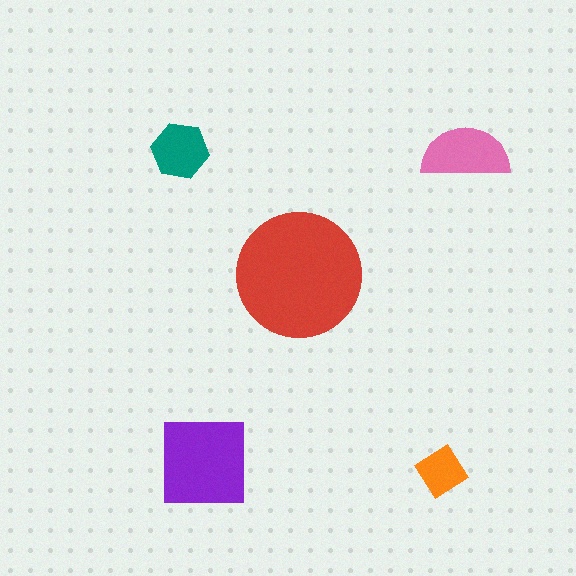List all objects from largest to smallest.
The red circle, the purple square, the pink semicircle, the teal hexagon, the orange diamond.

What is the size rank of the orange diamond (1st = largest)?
5th.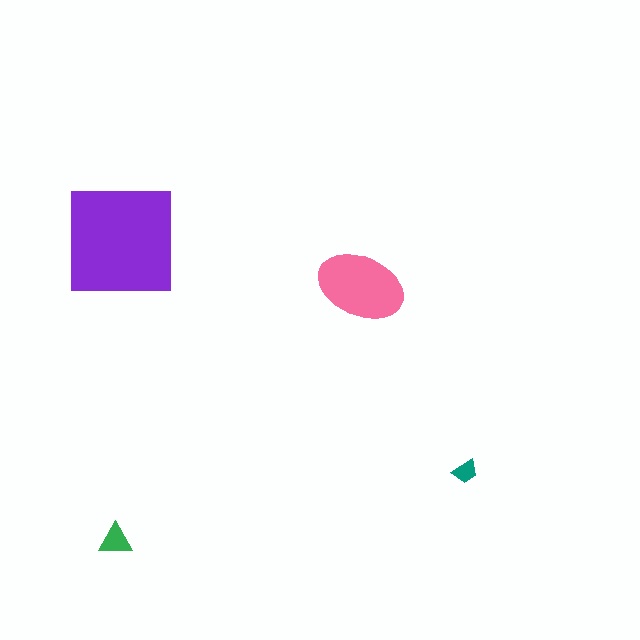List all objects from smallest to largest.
The teal trapezoid, the green triangle, the pink ellipse, the purple square.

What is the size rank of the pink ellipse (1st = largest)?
2nd.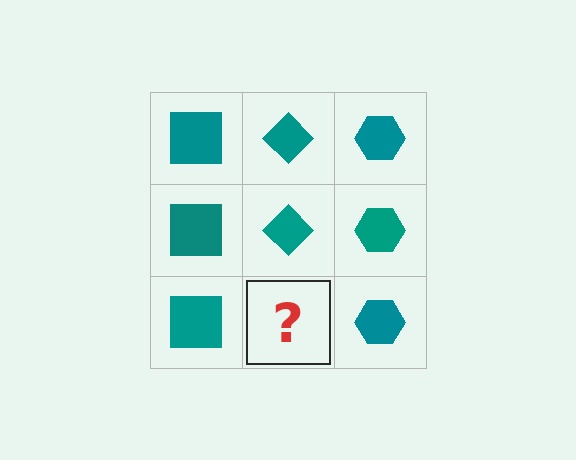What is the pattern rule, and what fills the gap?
The rule is that each column has a consistent shape. The gap should be filled with a teal diamond.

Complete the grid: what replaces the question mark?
The question mark should be replaced with a teal diamond.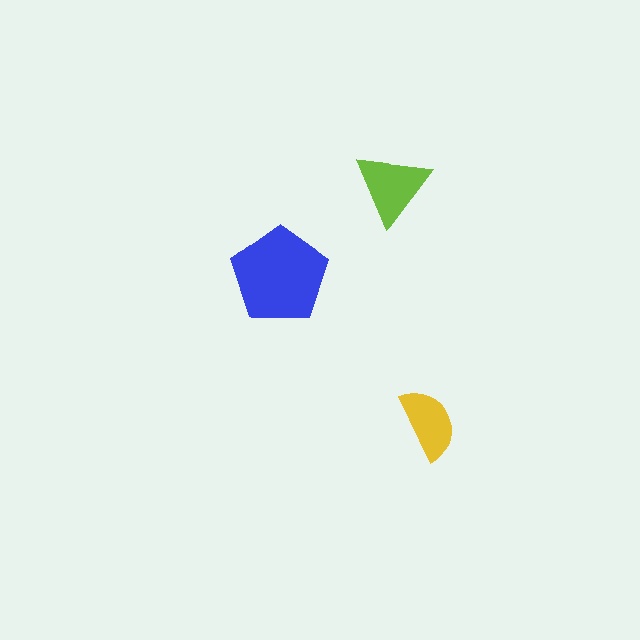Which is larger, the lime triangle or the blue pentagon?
The blue pentagon.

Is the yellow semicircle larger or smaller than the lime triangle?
Smaller.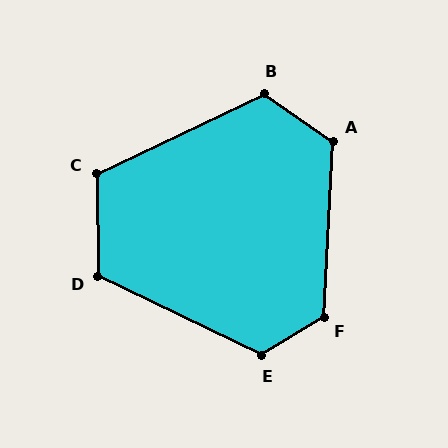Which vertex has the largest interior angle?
F, at approximately 125 degrees.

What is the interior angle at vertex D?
Approximately 116 degrees (obtuse).